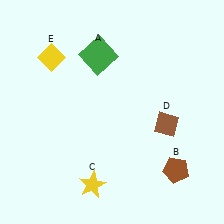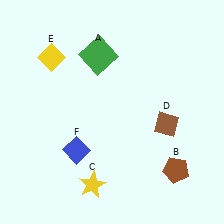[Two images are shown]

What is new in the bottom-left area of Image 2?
A blue diamond (F) was added in the bottom-left area of Image 2.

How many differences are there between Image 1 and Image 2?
There is 1 difference between the two images.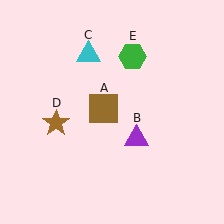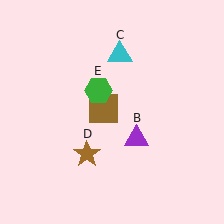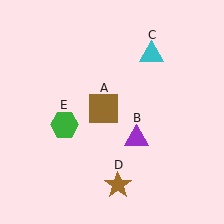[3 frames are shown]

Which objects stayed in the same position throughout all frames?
Brown square (object A) and purple triangle (object B) remained stationary.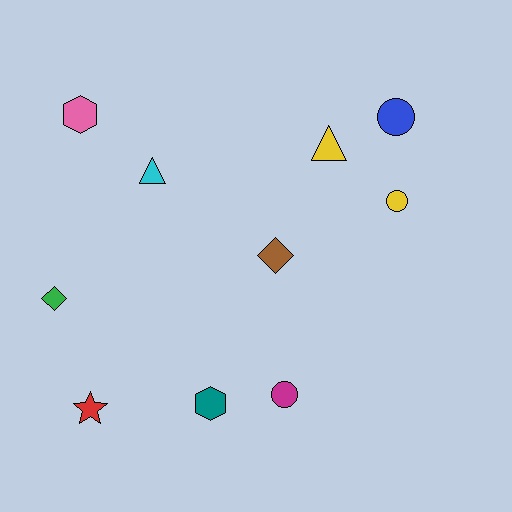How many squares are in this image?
There are no squares.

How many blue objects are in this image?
There is 1 blue object.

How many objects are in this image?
There are 10 objects.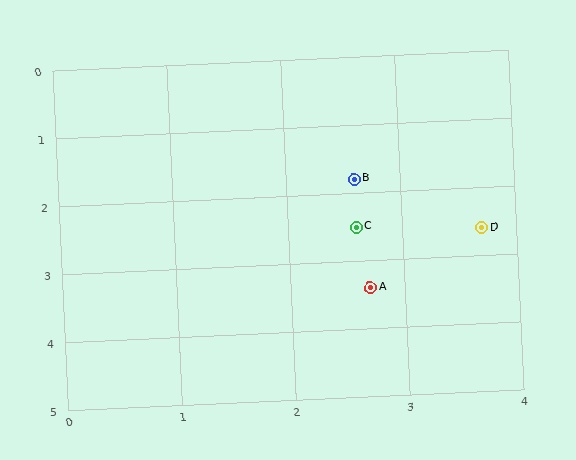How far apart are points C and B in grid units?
Points C and B are about 0.7 grid units apart.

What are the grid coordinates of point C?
Point C is at approximately (2.6, 2.5).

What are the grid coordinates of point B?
Point B is at approximately (2.6, 1.8).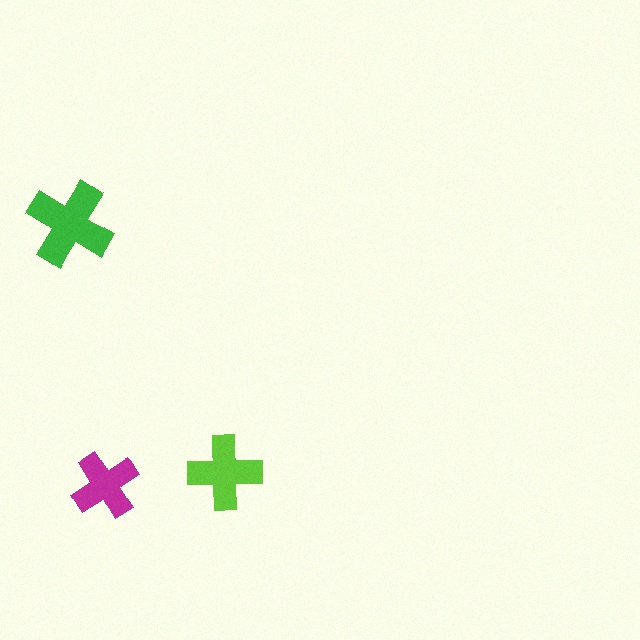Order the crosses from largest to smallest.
the green one, the lime one, the magenta one.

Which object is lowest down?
The magenta cross is bottommost.